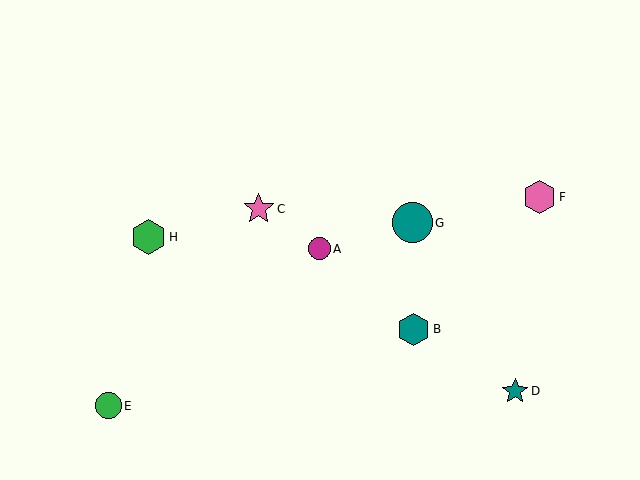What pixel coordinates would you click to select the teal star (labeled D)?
Click at (515, 391) to select the teal star D.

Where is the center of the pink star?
The center of the pink star is at (259, 209).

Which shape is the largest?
The teal circle (labeled G) is the largest.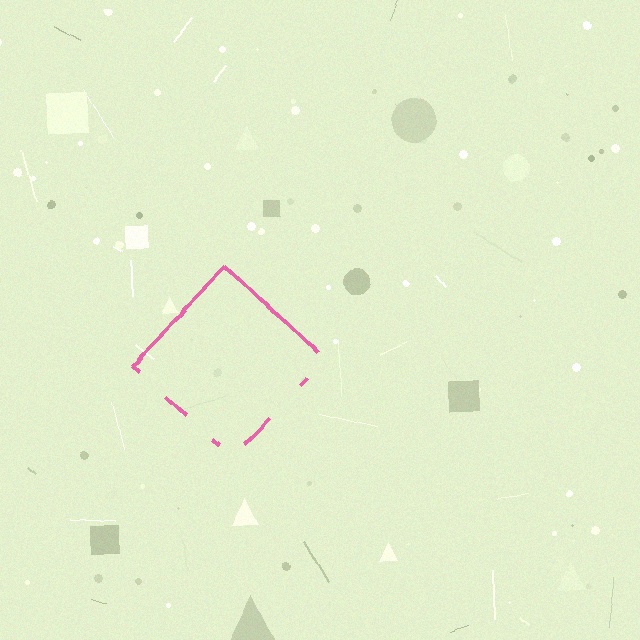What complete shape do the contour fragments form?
The contour fragments form a diamond.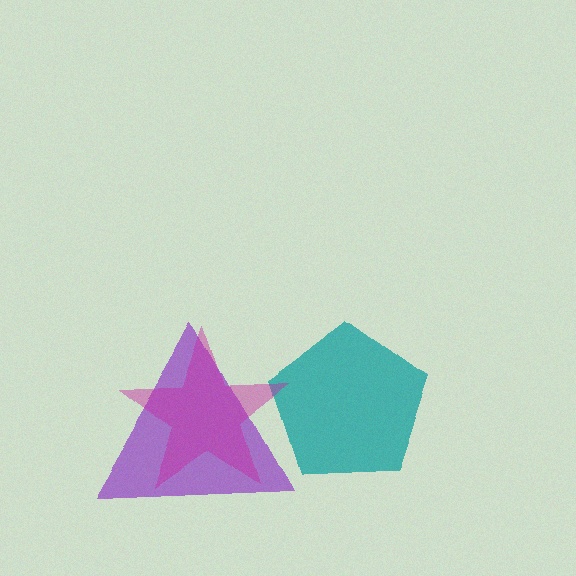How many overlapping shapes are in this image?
There are 3 overlapping shapes in the image.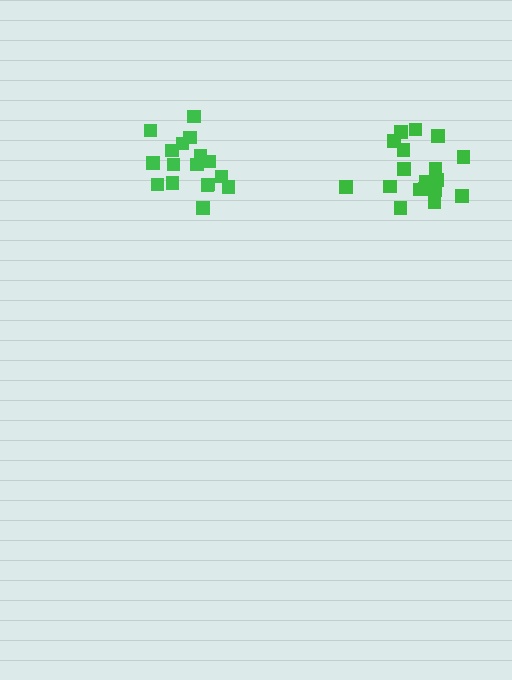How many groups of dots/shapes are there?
There are 2 groups.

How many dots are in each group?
Group 1: 17 dots, Group 2: 18 dots (35 total).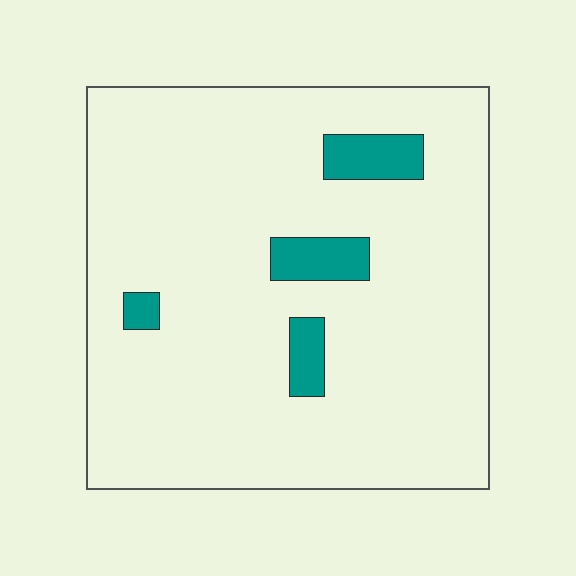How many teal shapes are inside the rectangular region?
4.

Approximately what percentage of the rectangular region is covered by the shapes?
Approximately 10%.